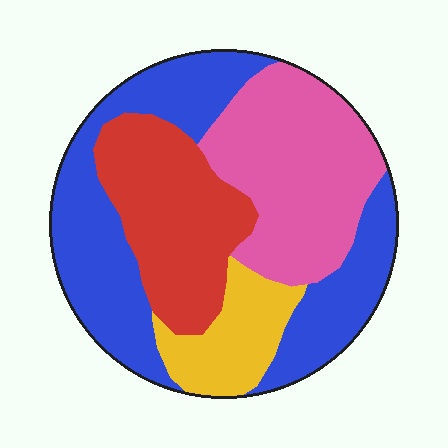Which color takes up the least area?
Yellow, at roughly 10%.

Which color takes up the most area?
Blue, at roughly 40%.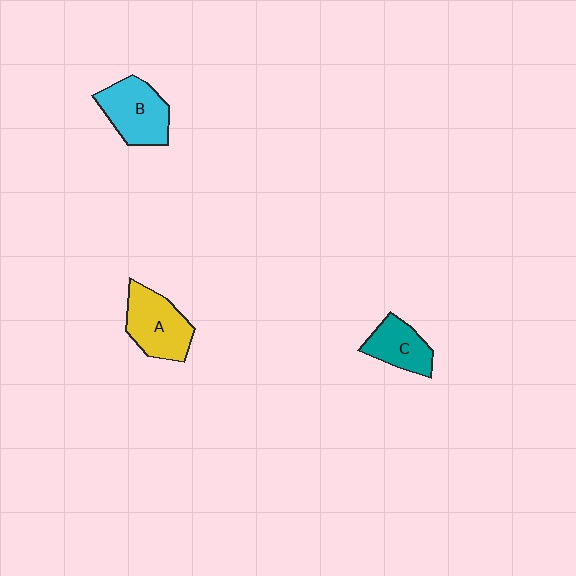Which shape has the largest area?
Shape A (yellow).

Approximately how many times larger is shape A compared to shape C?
Approximately 1.4 times.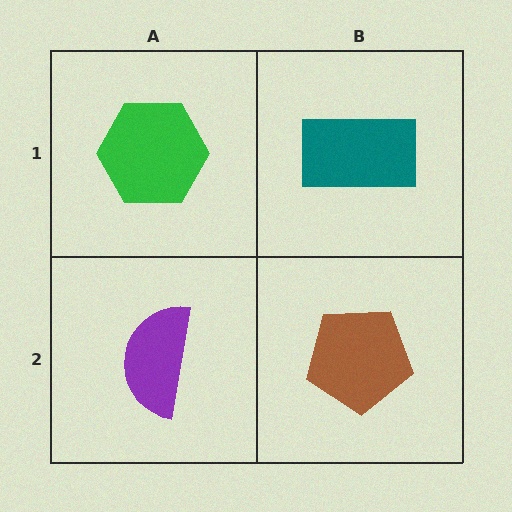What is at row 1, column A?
A green hexagon.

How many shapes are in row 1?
2 shapes.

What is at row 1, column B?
A teal rectangle.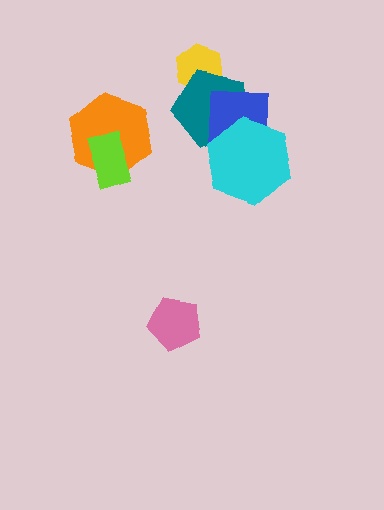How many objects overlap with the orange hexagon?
1 object overlaps with the orange hexagon.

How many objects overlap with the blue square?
2 objects overlap with the blue square.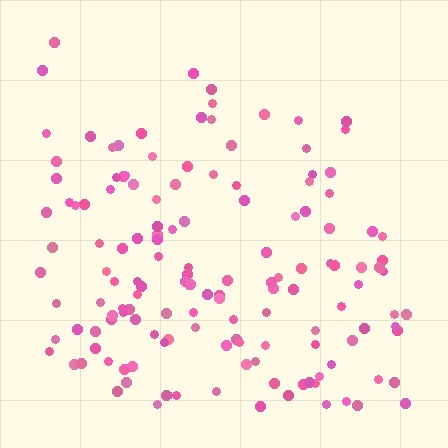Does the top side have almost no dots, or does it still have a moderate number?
Still a moderate number, just noticeably fewer than the bottom.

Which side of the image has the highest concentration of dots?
The bottom.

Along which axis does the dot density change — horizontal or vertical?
Vertical.